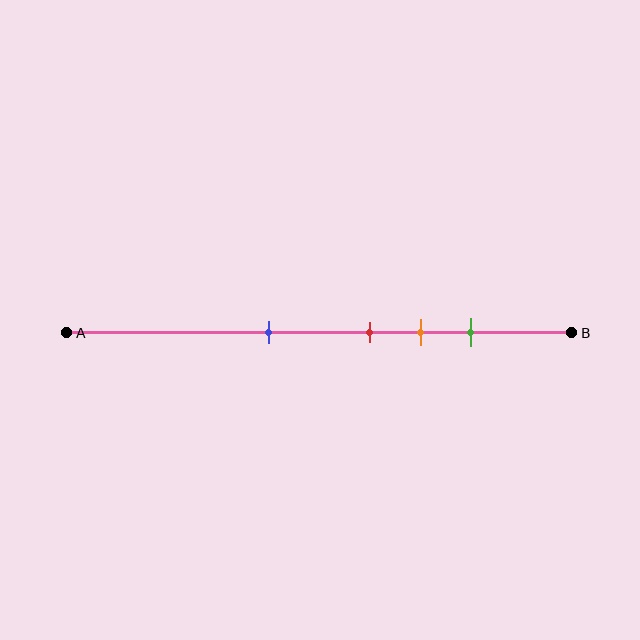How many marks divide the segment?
There are 4 marks dividing the segment.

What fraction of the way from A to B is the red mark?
The red mark is approximately 60% (0.6) of the way from A to B.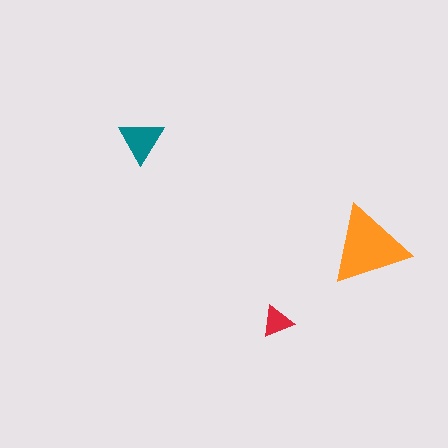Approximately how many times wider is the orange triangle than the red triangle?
About 2.5 times wider.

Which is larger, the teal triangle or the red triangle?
The teal one.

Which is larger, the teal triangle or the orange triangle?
The orange one.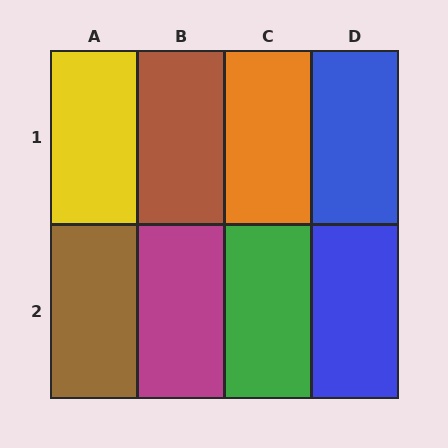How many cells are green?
1 cell is green.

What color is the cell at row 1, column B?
Brown.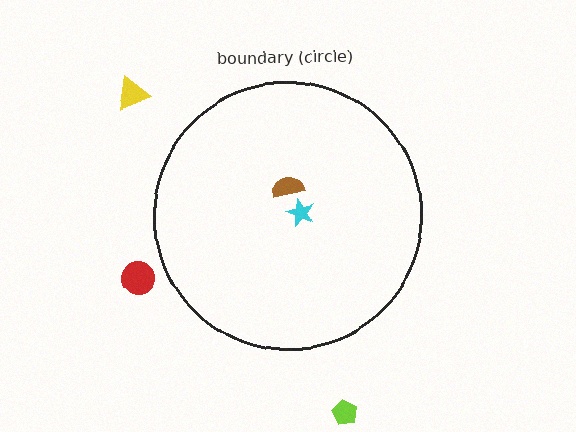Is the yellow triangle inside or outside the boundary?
Outside.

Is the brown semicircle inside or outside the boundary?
Inside.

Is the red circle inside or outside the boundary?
Outside.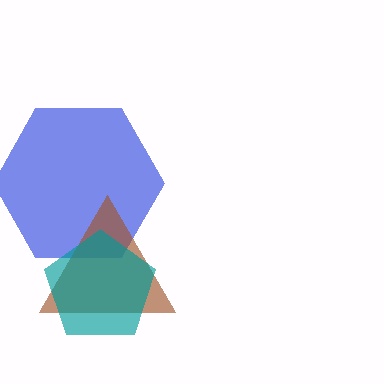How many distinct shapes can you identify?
There are 3 distinct shapes: a blue hexagon, a brown triangle, a teal pentagon.